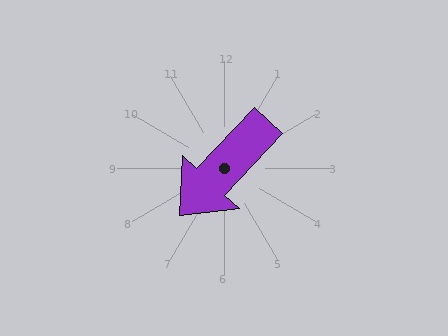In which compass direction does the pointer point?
Southwest.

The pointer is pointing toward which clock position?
Roughly 7 o'clock.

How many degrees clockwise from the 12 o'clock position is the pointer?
Approximately 223 degrees.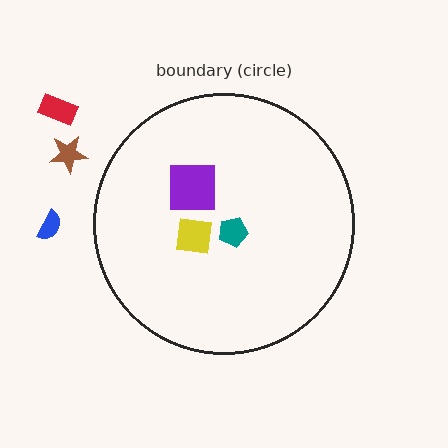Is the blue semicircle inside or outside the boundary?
Outside.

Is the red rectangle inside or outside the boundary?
Outside.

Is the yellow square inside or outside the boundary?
Inside.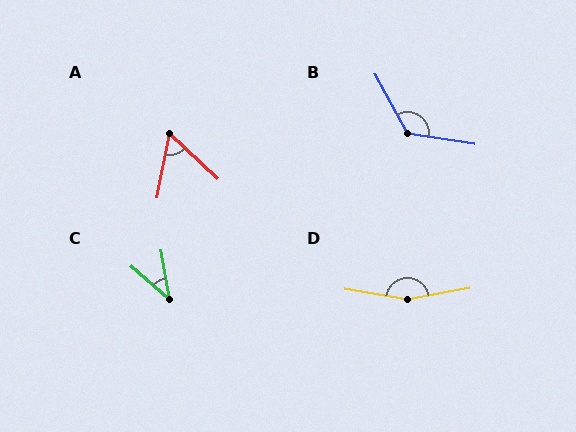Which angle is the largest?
D, at approximately 160 degrees.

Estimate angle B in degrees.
Approximately 127 degrees.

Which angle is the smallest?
C, at approximately 39 degrees.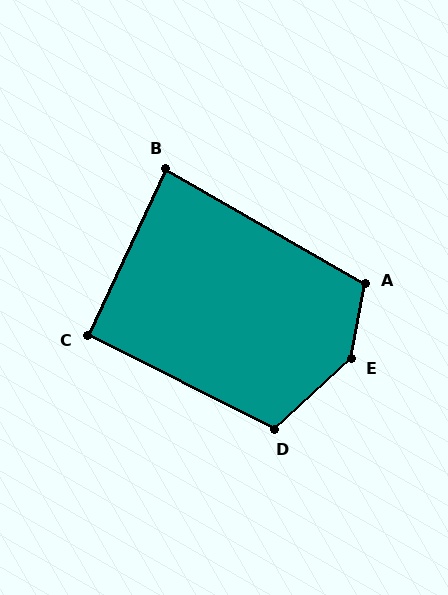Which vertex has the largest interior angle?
E, at approximately 143 degrees.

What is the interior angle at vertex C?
Approximately 92 degrees (approximately right).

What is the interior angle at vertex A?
Approximately 110 degrees (obtuse).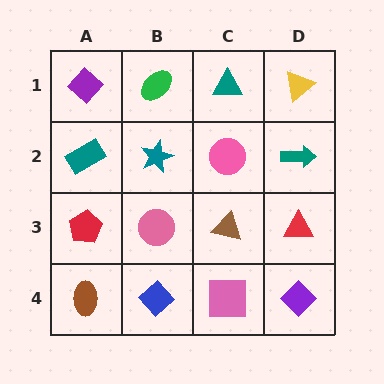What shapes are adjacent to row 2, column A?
A purple diamond (row 1, column A), a red pentagon (row 3, column A), a teal star (row 2, column B).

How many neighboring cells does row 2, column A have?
3.